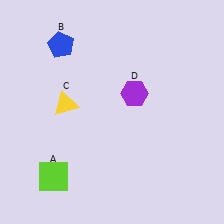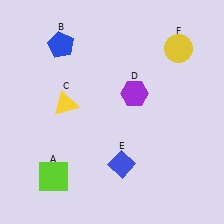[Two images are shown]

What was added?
A blue diamond (E), a yellow circle (F) were added in Image 2.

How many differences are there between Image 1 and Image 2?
There are 2 differences between the two images.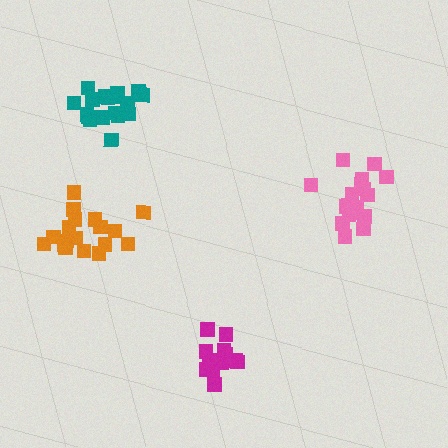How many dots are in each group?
Group 1: 15 dots, Group 2: 18 dots, Group 3: 19 dots, Group 4: 19 dots (71 total).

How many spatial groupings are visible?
There are 4 spatial groupings.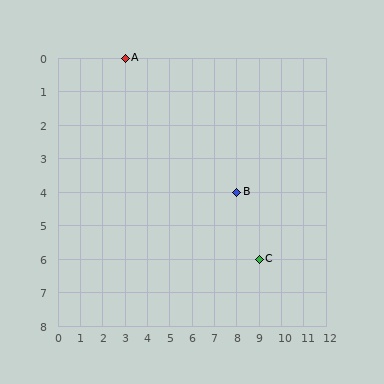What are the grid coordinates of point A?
Point A is at grid coordinates (3, 0).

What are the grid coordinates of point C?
Point C is at grid coordinates (9, 6).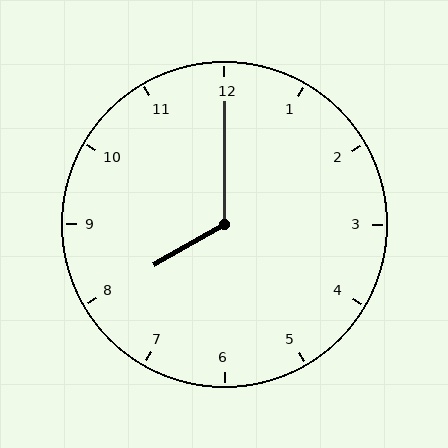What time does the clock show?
8:00.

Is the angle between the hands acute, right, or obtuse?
It is obtuse.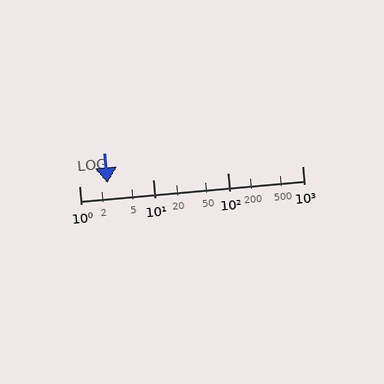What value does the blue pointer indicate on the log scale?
The pointer indicates approximately 2.4.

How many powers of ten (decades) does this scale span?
The scale spans 3 decades, from 1 to 1000.